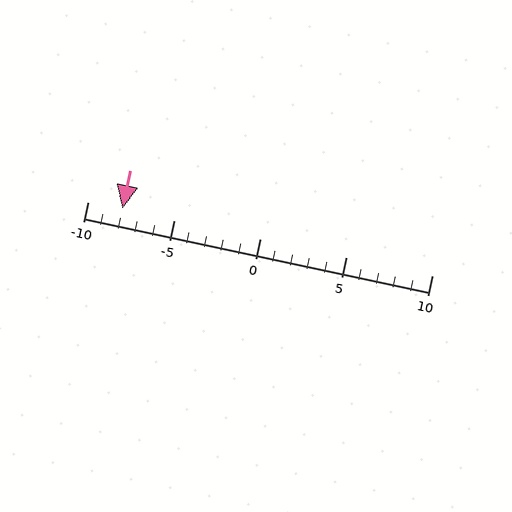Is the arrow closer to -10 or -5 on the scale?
The arrow is closer to -10.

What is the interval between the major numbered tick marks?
The major tick marks are spaced 5 units apart.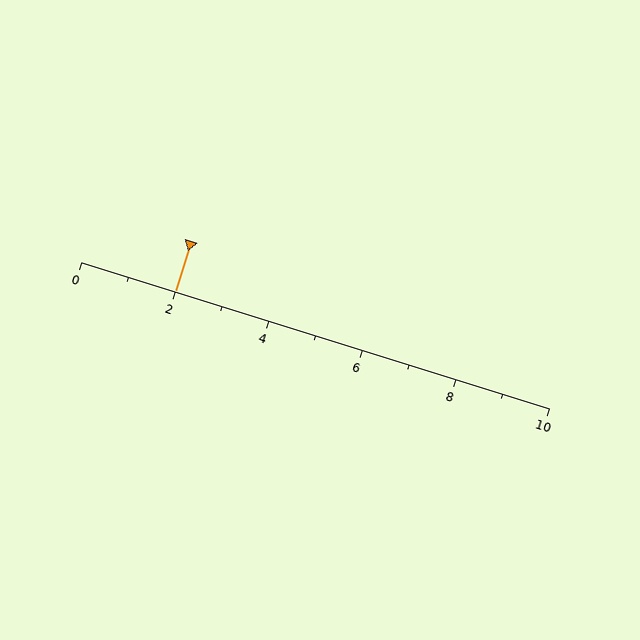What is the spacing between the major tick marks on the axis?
The major ticks are spaced 2 apart.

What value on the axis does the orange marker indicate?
The marker indicates approximately 2.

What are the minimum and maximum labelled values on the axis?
The axis runs from 0 to 10.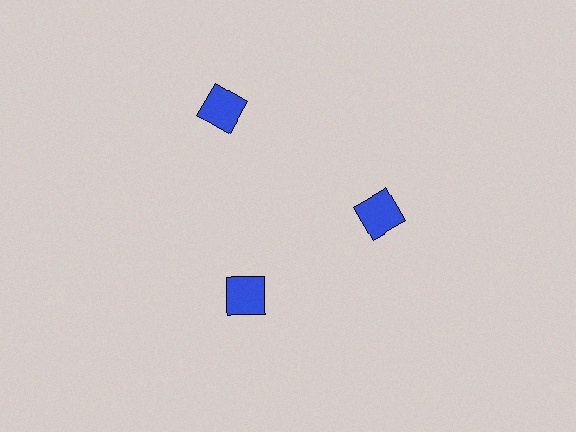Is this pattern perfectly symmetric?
No. The 3 blue squares are arranged in a ring, but one element near the 11 o'clock position is pushed outward from the center, breaking the 3-fold rotational symmetry.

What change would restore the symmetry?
The symmetry would be restored by moving it inward, back onto the ring so that all 3 squares sit at equal angles and equal distance from the center.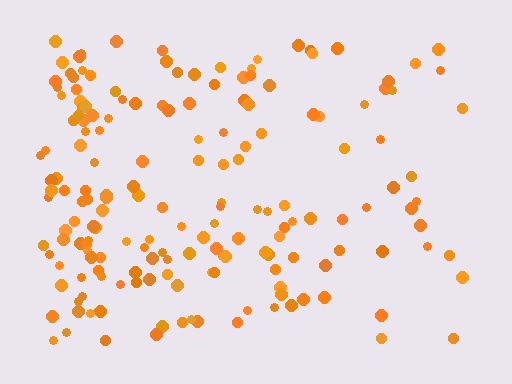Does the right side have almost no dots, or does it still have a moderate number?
Still a moderate number, just noticeably fewer than the left.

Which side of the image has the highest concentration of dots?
The left.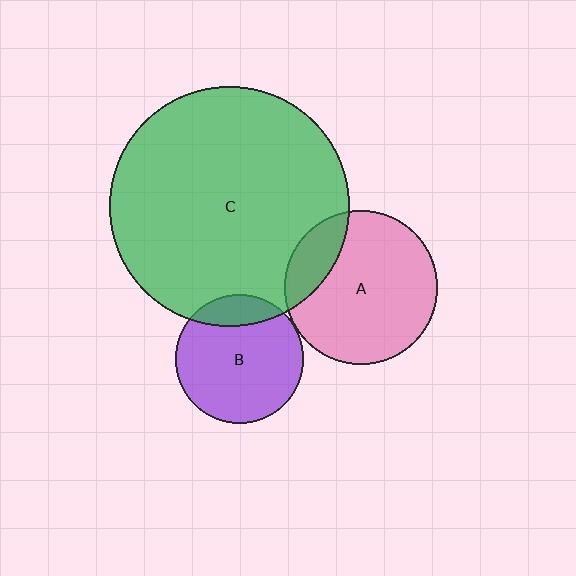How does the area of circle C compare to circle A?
Approximately 2.5 times.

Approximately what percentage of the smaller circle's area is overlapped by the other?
Approximately 20%.